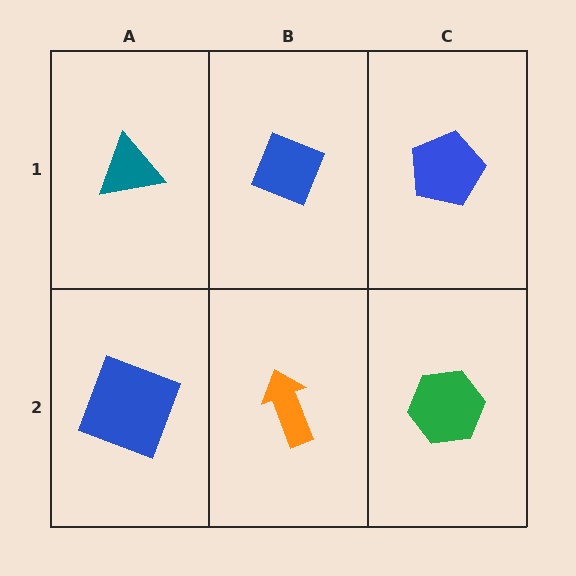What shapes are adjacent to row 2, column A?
A teal triangle (row 1, column A), an orange arrow (row 2, column B).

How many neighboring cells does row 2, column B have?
3.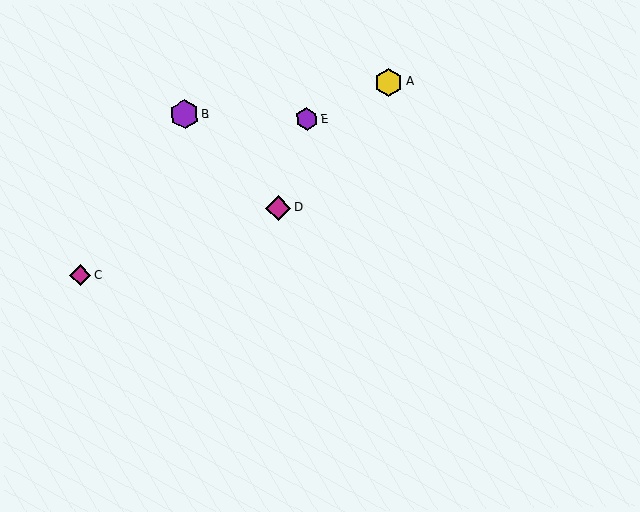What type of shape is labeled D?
Shape D is a magenta diamond.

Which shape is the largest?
The purple hexagon (labeled B) is the largest.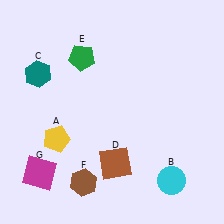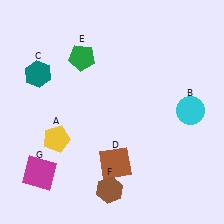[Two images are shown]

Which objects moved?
The objects that moved are: the cyan circle (B), the brown hexagon (F).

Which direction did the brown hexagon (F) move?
The brown hexagon (F) moved right.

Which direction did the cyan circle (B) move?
The cyan circle (B) moved up.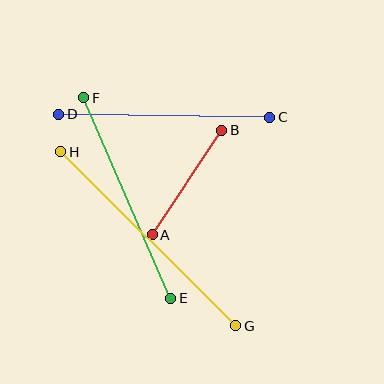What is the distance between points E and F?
The distance is approximately 219 pixels.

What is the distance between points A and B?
The distance is approximately 125 pixels.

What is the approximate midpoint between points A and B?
The midpoint is at approximately (187, 183) pixels.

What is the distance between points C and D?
The distance is approximately 211 pixels.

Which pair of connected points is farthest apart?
Points G and H are farthest apart.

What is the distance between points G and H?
The distance is approximately 247 pixels.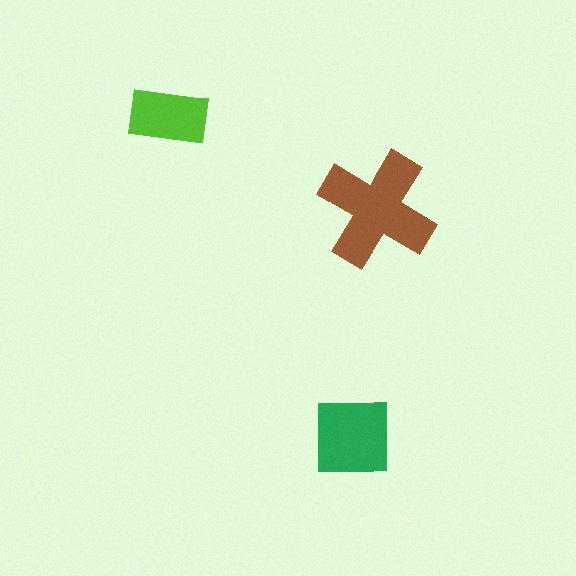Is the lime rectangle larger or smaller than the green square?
Smaller.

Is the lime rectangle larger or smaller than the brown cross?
Smaller.